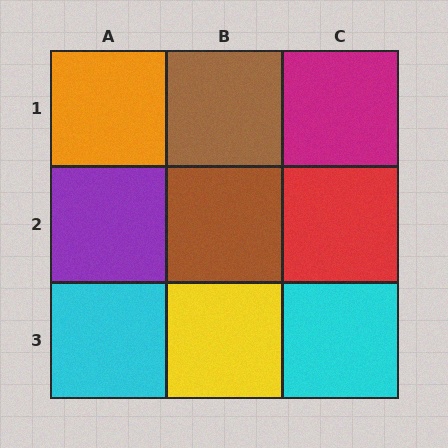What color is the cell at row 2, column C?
Red.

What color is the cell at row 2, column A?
Purple.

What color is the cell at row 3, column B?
Yellow.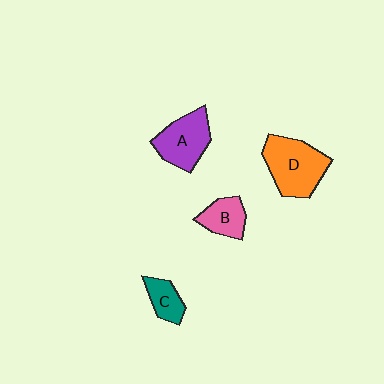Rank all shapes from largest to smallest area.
From largest to smallest: D (orange), A (purple), B (pink), C (teal).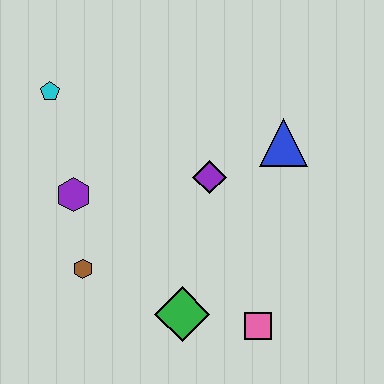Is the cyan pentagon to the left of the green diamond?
Yes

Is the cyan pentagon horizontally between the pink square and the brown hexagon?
No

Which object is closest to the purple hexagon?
The brown hexagon is closest to the purple hexagon.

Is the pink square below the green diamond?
Yes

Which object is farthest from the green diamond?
The cyan pentagon is farthest from the green diamond.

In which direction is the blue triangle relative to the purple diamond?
The blue triangle is to the right of the purple diamond.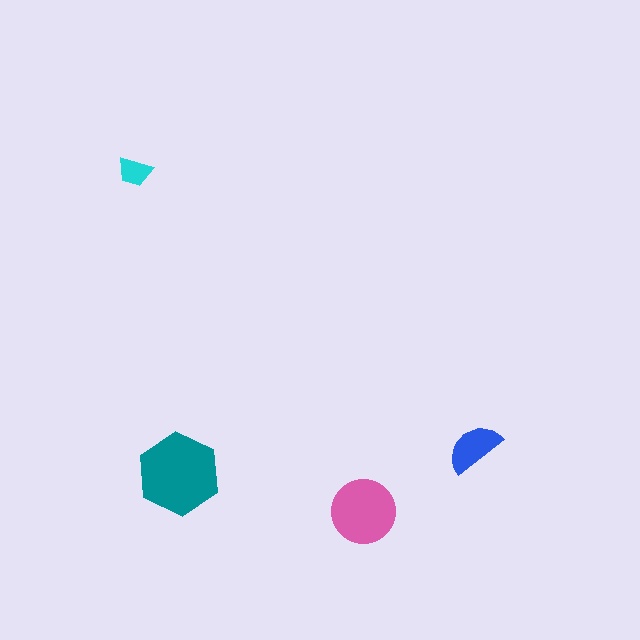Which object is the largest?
The teal hexagon.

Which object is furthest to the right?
The blue semicircle is rightmost.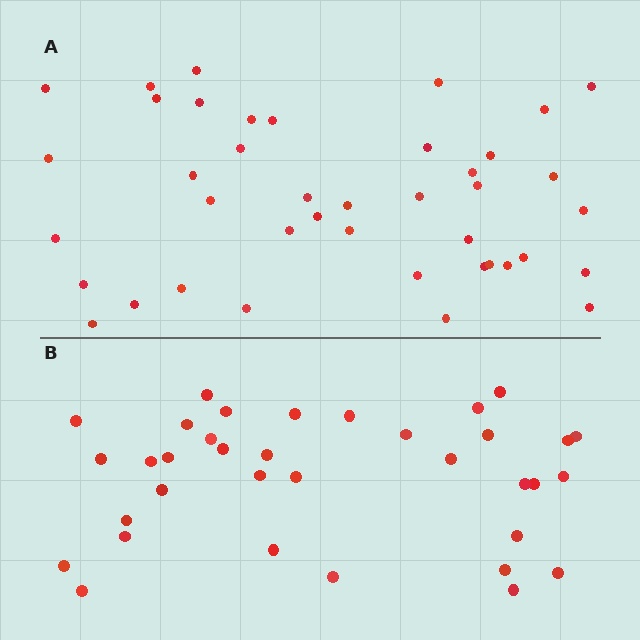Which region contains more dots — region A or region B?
Region A (the top region) has more dots.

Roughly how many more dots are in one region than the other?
Region A has about 6 more dots than region B.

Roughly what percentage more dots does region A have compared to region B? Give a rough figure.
About 15% more.